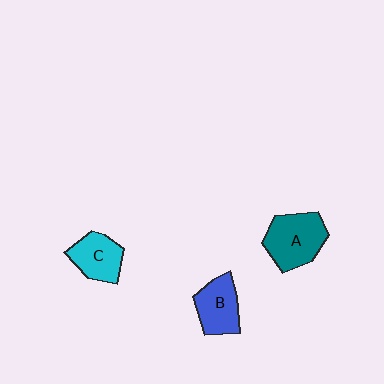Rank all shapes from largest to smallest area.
From largest to smallest: A (teal), B (blue), C (cyan).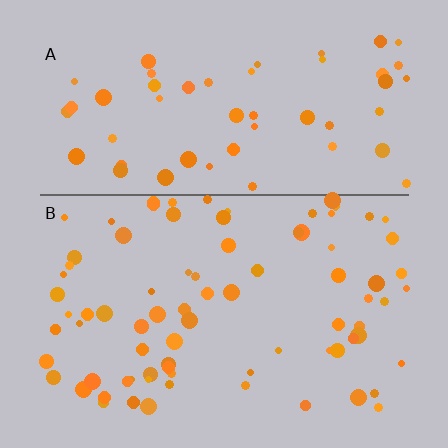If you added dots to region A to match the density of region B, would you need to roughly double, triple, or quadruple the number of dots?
Approximately double.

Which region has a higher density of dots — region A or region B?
B (the bottom).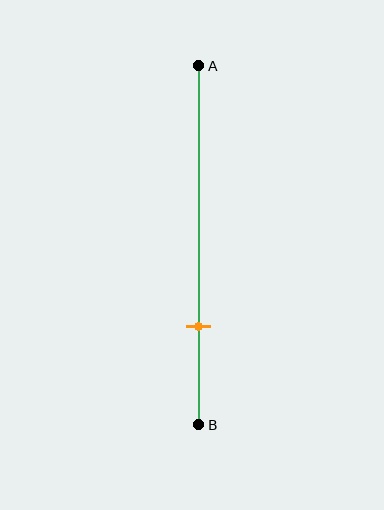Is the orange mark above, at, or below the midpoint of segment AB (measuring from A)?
The orange mark is below the midpoint of segment AB.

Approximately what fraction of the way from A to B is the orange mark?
The orange mark is approximately 75% of the way from A to B.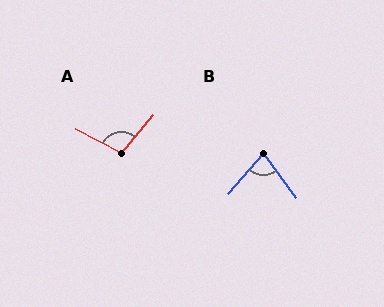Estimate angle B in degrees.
Approximately 78 degrees.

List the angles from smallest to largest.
B (78°), A (102°).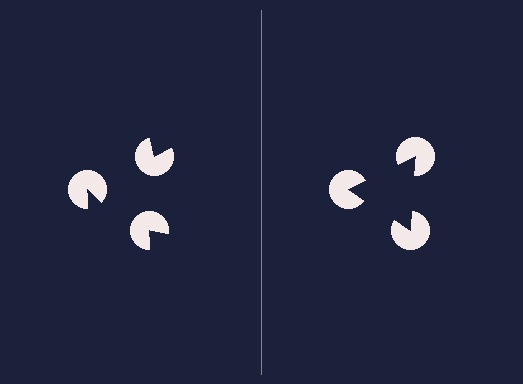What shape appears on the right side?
An illusory triangle.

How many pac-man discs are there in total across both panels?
6 — 3 on each side.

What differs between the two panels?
The pac-man discs are positioned identically on both sides; only the wedge orientations differ. On the right they align to a triangle; on the left they are misaligned.